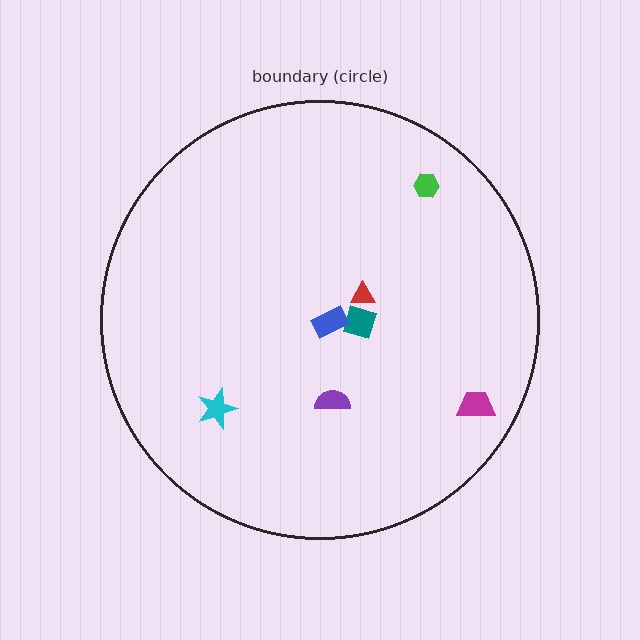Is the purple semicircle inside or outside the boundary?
Inside.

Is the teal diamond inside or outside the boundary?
Inside.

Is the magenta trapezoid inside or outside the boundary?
Inside.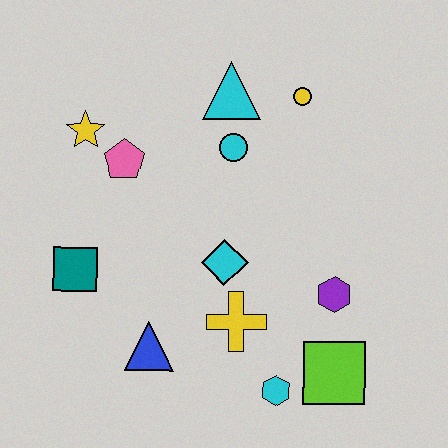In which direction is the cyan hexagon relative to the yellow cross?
The cyan hexagon is below the yellow cross.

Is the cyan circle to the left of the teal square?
No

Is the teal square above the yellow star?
No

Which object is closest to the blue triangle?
The yellow cross is closest to the blue triangle.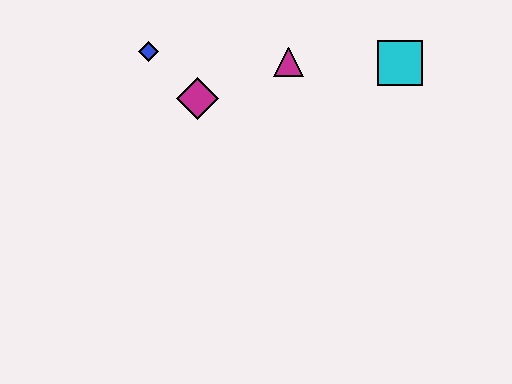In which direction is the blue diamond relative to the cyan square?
The blue diamond is to the left of the cyan square.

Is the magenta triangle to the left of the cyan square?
Yes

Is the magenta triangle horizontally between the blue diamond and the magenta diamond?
No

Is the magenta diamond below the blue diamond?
Yes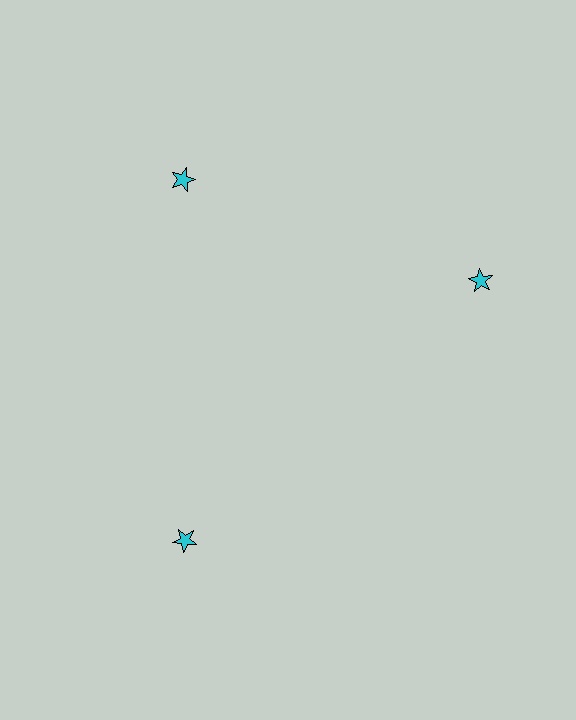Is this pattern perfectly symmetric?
No. The 3 cyan stars are arranged in a ring, but one element near the 3 o'clock position is rotated out of alignment along the ring, breaking the 3-fold rotational symmetry.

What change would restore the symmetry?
The symmetry would be restored by rotating it back into even spacing with its neighbors so that all 3 stars sit at equal angles and equal distance from the center.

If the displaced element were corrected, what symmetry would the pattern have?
It would have 3-fold rotational symmetry — the pattern would map onto itself every 120 degrees.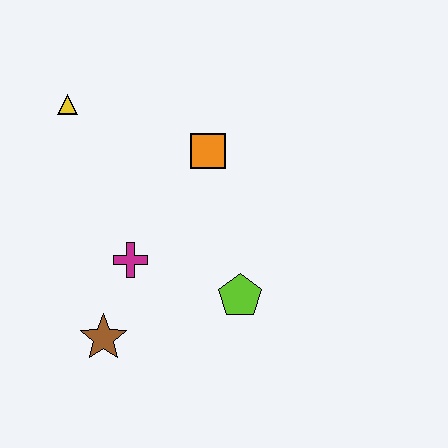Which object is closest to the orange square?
The magenta cross is closest to the orange square.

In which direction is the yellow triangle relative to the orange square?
The yellow triangle is to the left of the orange square.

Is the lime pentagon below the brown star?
No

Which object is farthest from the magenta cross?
The yellow triangle is farthest from the magenta cross.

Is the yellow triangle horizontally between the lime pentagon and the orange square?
No